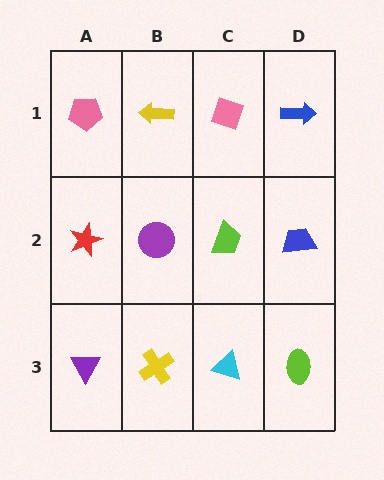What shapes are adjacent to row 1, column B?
A purple circle (row 2, column B), a pink pentagon (row 1, column A), a pink diamond (row 1, column C).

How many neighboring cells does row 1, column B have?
3.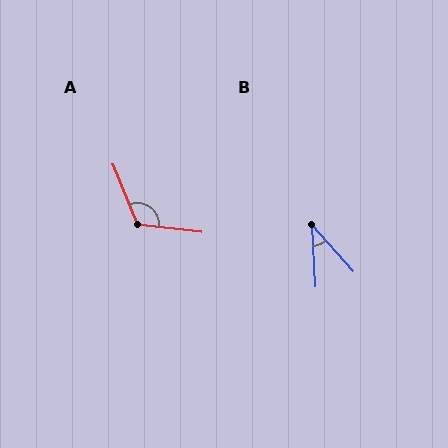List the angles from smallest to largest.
B (38°), A (119°).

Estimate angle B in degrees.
Approximately 38 degrees.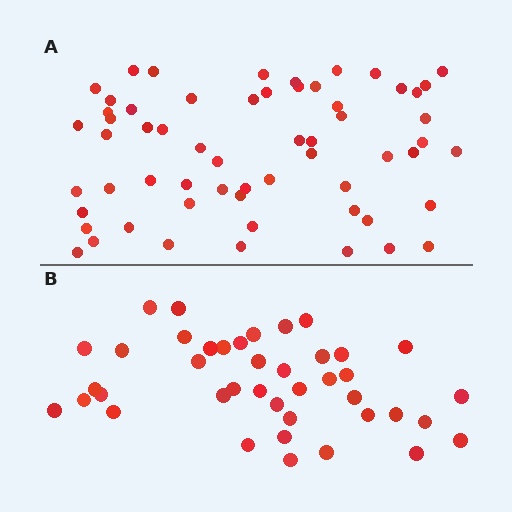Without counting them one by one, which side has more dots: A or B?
Region A (the top region) has more dots.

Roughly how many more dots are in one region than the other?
Region A has approximately 20 more dots than region B.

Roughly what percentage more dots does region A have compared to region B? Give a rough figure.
About 45% more.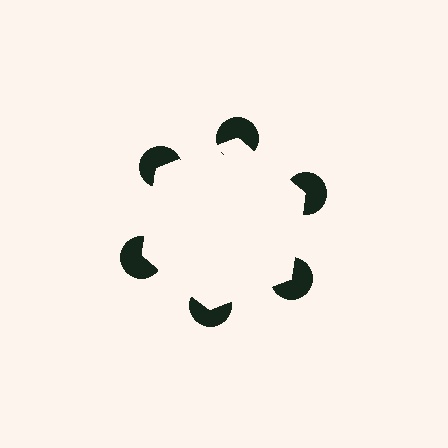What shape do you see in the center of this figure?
An illusory hexagon — its edges are inferred from the aligned wedge cuts in the pac-man discs, not physically drawn.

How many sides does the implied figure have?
6 sides.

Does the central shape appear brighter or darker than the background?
It typically appears slightly brighter than the background, even though no actual brightness change is drawn.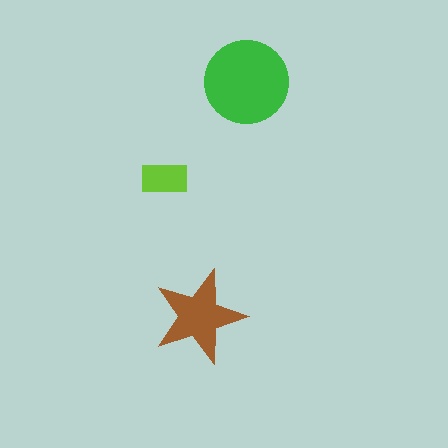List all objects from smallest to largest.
The lime rectangle, the brown star, the green circle.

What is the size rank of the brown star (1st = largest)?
2nd.